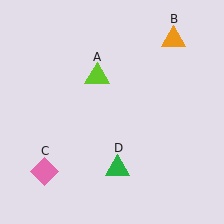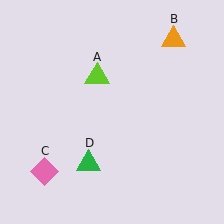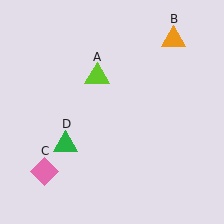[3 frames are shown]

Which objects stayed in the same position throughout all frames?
Lime triangle (object A) and orange triangle (object B) and pink diamond (object C) remained stationary.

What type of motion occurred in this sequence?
The green triangle (object D) rotated clockwise around the center of the scene.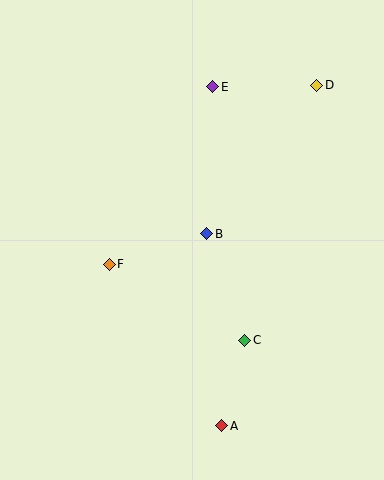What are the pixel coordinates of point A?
Point A is at (222, 426).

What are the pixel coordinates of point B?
Point B is at (207, 234).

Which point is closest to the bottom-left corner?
Point A is closest to the bottom-left corner.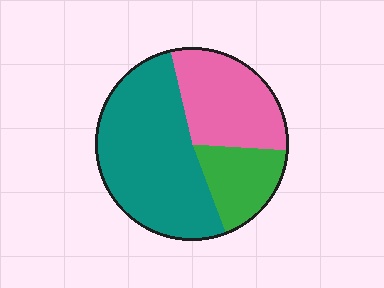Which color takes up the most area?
Teal, at roughly 50%.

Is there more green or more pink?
Pink.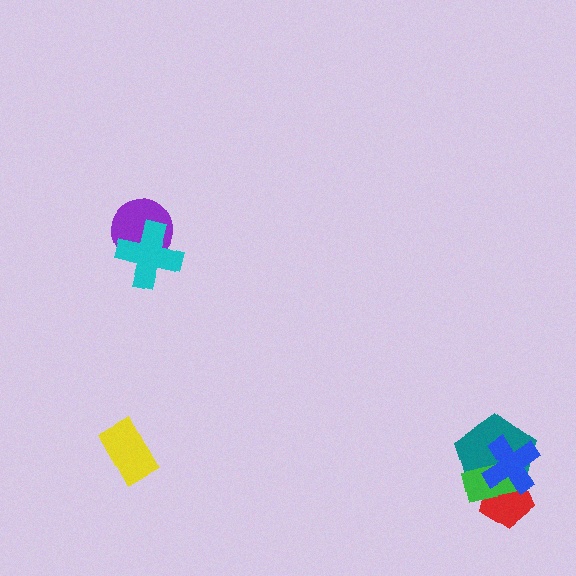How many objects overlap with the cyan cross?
1 object overlaps with the cyan cross.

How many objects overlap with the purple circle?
1 object overlaps with the purple circle.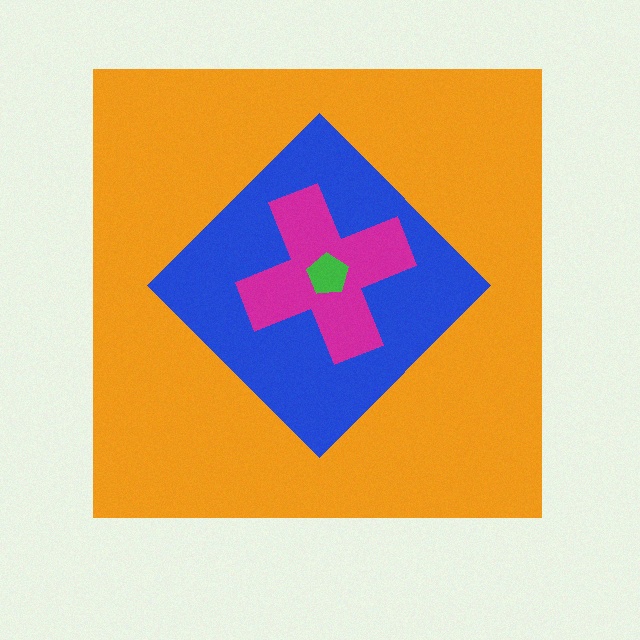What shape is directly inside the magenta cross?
The green pentagon.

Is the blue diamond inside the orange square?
Yes.